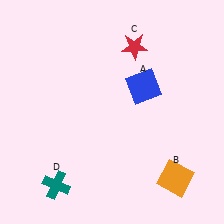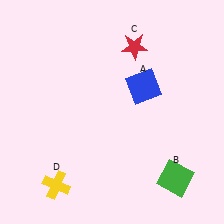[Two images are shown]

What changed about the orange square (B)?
In Image 1, B is orange. In Image 2, it changed to green.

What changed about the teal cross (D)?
In Image 1, D is teal. In Image 2, it changed to yellow.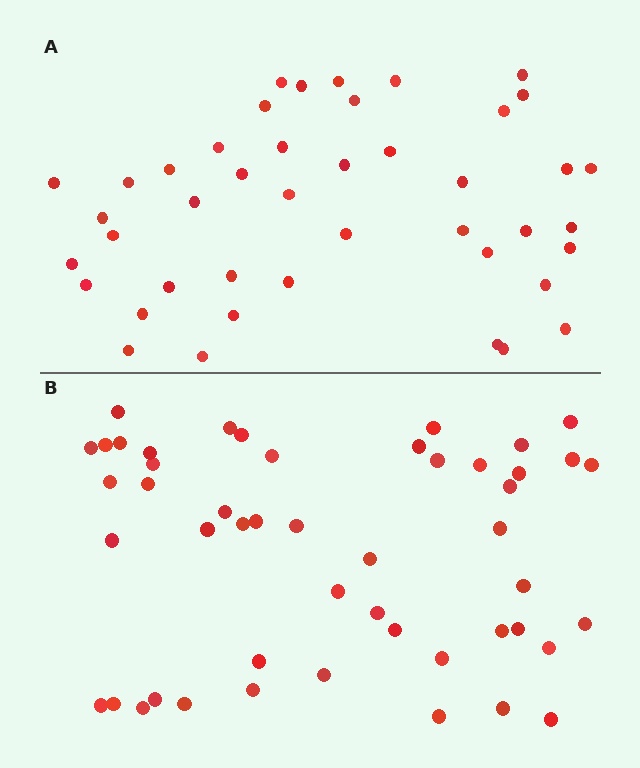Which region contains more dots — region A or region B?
Region B (the bottom region) has more dots.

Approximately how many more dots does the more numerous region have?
Region B has about 6 more dots than region A.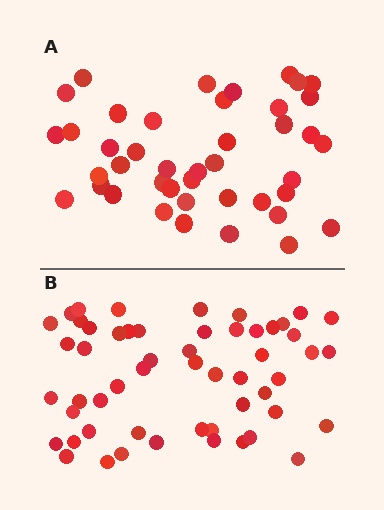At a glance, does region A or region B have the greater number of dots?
Region B (the bottom region) has more dots.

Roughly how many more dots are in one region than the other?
Region B has roughly 12 or so more dots than region A.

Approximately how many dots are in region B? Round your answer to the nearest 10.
About 50 dots. (The exact count is 54, which rounds to 50.)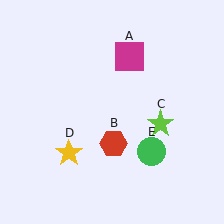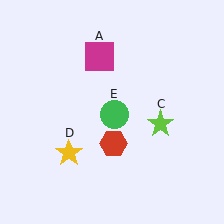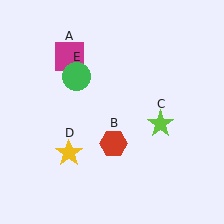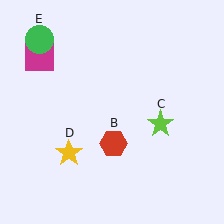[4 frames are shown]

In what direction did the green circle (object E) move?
The green circle (object E) moved up and to the left.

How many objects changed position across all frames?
2 objects changed position: magenta square (object A), green circle (object E).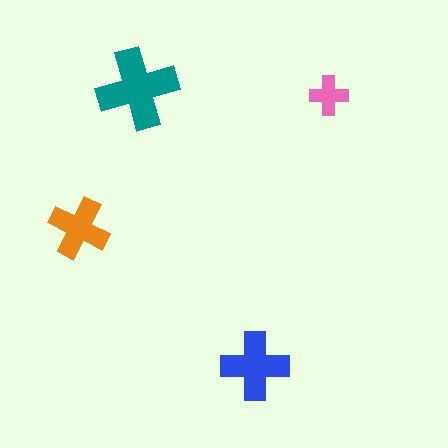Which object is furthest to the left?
The orange cross is leftmost.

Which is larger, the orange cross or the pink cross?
The orange one.